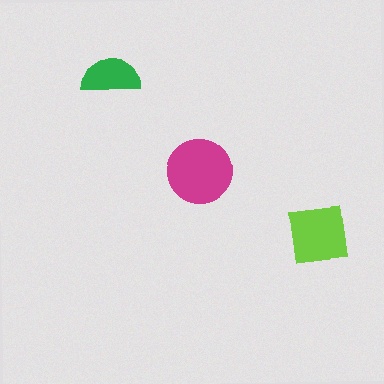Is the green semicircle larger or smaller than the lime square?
Smaller.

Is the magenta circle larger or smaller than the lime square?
Larger.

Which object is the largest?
The magenta circle.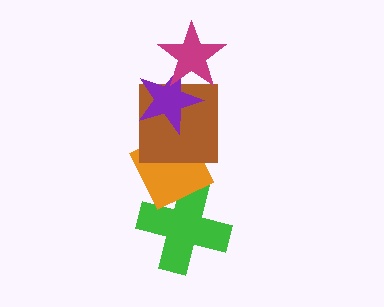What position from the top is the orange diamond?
The orange diamond is 4th from the top.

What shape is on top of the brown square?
The purple star is on top of the brown square.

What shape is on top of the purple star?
The magenta star is on top of the purple star.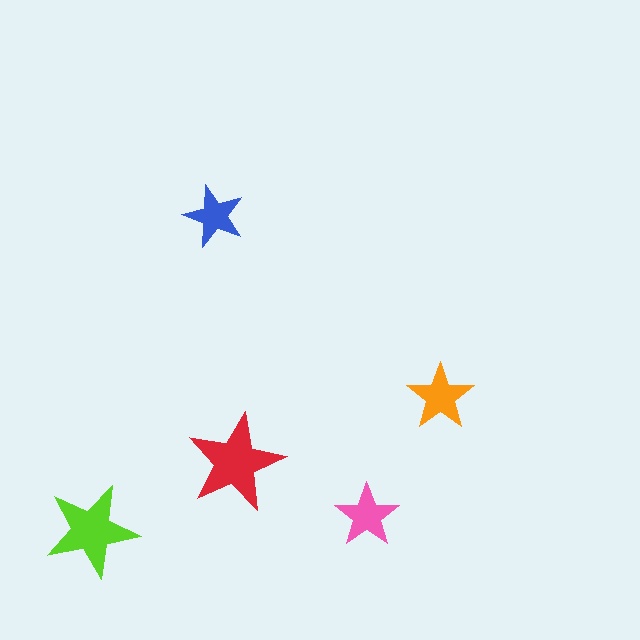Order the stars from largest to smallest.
the red one, the lime one, the orange one, the pink one, the blue one.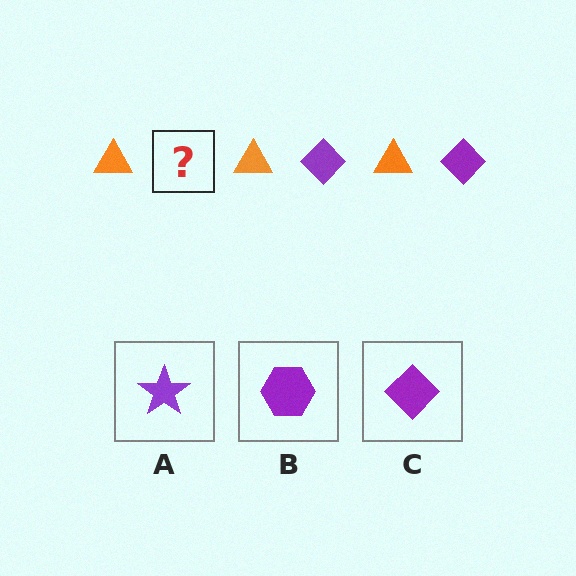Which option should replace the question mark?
Option C.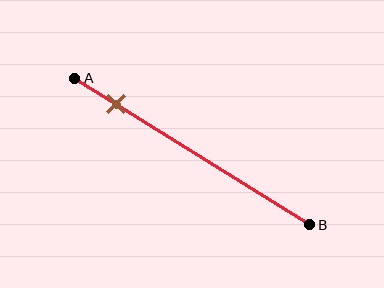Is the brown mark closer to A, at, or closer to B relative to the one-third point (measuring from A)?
The brown mark is closer to point A than the one-third point of segment AB.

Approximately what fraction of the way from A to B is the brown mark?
The brown mark is approximately 20% of the way from A to B.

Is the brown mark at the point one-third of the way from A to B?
No, the mark is at about 20% from A, not at the 33% one-third point.